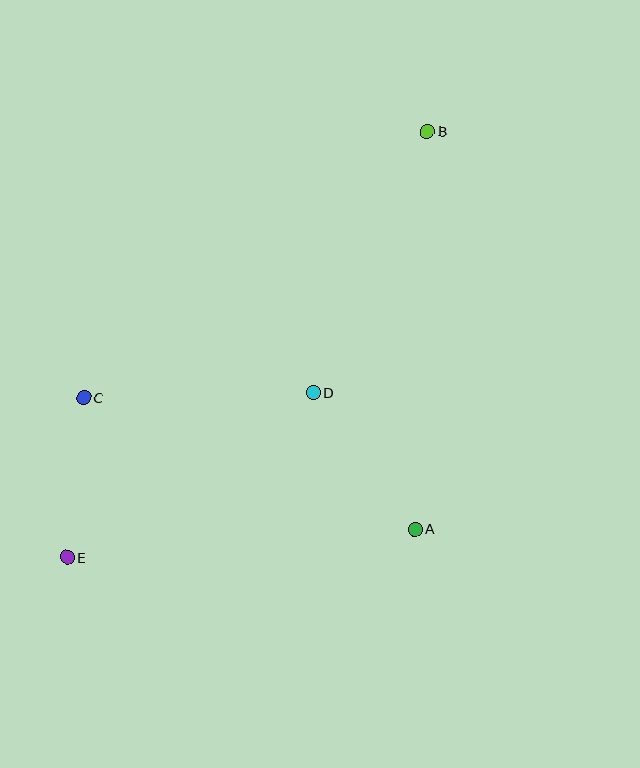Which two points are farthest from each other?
Points B and E are farthest from each other.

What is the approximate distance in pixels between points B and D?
The distance between B and D is approximately 285 pixels.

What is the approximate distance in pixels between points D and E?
The distance between D and E is approximately 296 pixels.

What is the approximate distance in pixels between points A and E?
The distance between A and E is approximately 349 pixels.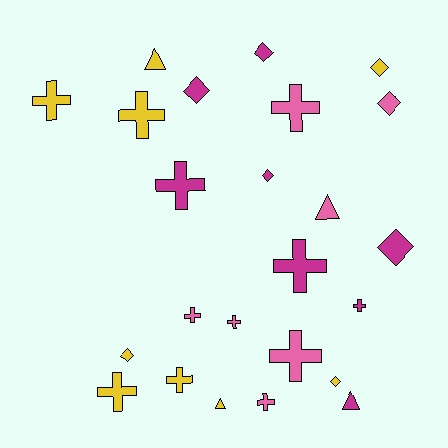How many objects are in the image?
There are 24 objects.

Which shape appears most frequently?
Cross, with 12 objects.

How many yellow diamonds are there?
There are 3 yellow diamonds.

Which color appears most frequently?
Yellow, with 9 objects.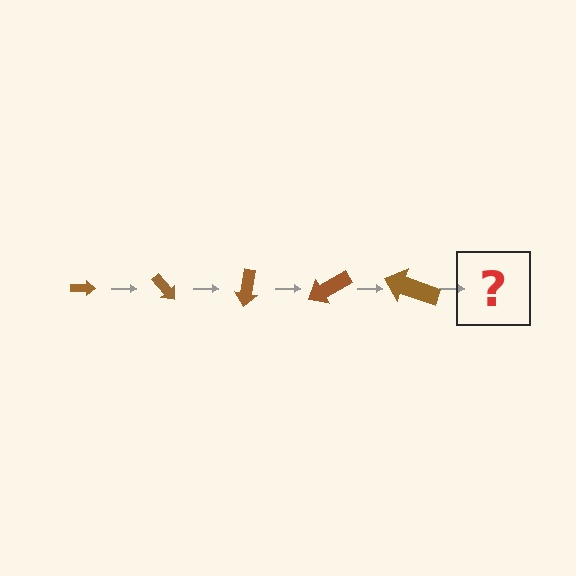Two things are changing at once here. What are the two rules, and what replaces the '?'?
The two rules are that the arrow grows larger each step and it rotates 50 degrees each step. The '?' should be an arrow, larger than the previous one and rotated 250 degrees from the start.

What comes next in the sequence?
The next element should be an arrow, larger than the previous one and rotated 250 degrees from the start.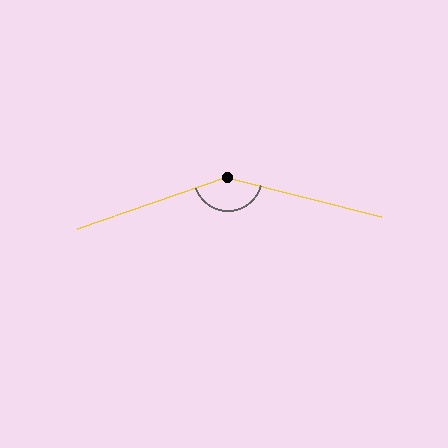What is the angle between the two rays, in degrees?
Approximately 146 degrees.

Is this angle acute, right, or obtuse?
It is obtuse.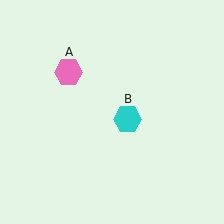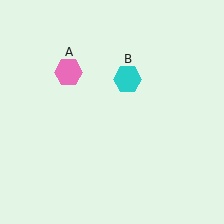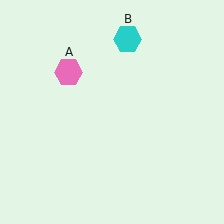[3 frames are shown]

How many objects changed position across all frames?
1 object changed position: cyan hexagon (object B).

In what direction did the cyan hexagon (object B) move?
The cyan hexagon (object B) moved up.